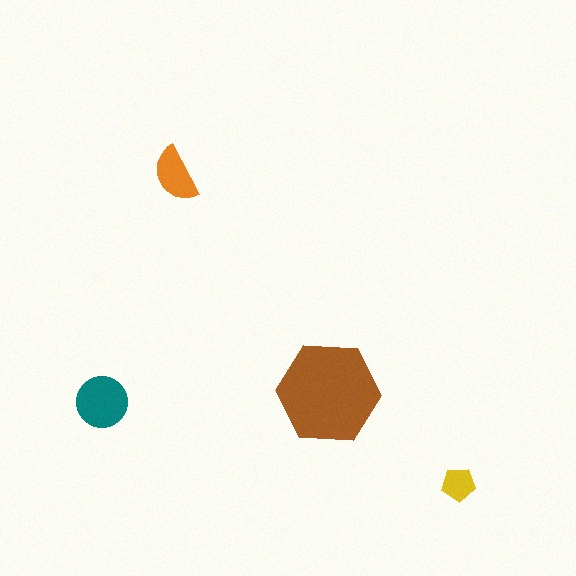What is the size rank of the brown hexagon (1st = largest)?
1st.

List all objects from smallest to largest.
The yellow pentagon, the orange semicircle, the teal circle, the brown hexagon.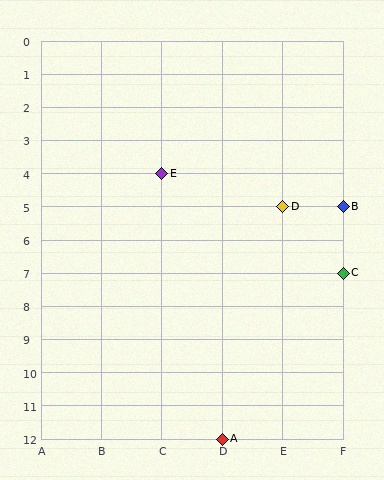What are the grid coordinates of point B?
Point B is at grid coordinates (F, 5).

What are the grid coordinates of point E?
Point E is at grid coordinates (C, 4).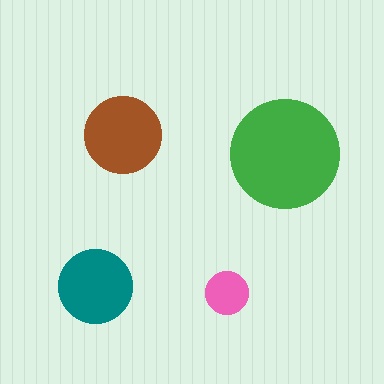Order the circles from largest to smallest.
the green one, the brown one, the teal one, the pink one.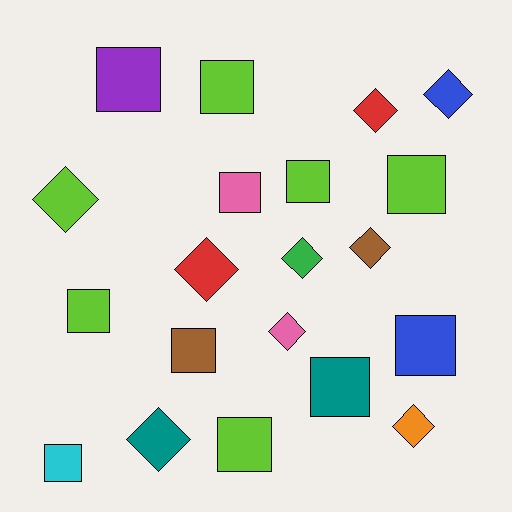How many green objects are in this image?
There is 1 green object.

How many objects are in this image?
There are 20 objects.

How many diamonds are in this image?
There are 9 diamonds.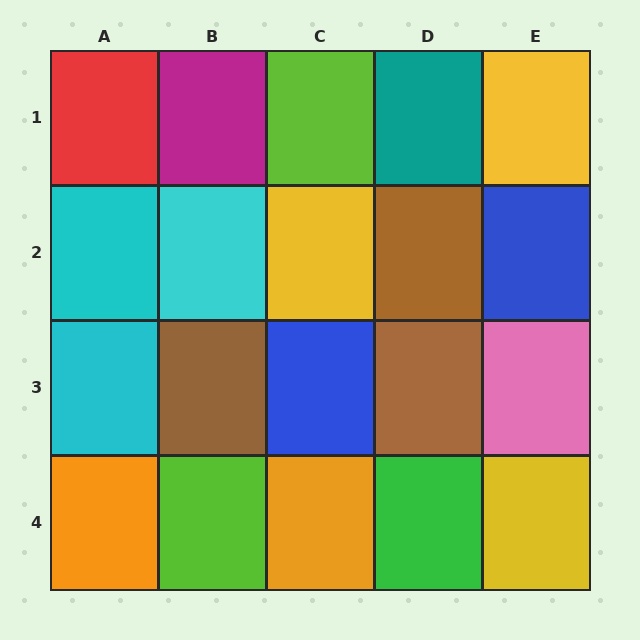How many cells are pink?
1 cell is pink.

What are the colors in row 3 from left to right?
Cyan, brown, blue, brown, pink.